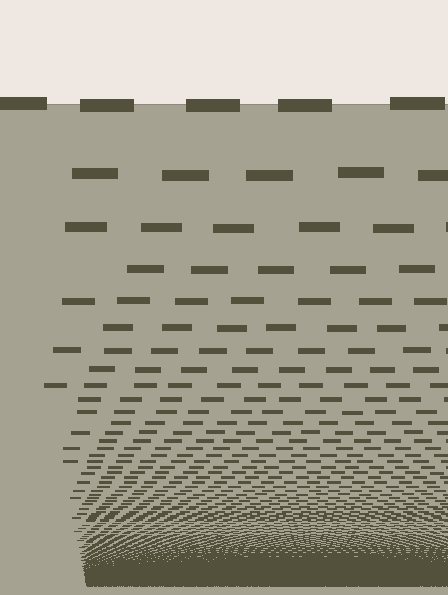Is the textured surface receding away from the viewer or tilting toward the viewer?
The surface appears to tilt toward the viewer. Texture elements get larger and sparser toward the top.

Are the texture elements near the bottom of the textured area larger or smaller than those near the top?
Smaller. The gradient is inverted — elements near the bottom are smaller and denser.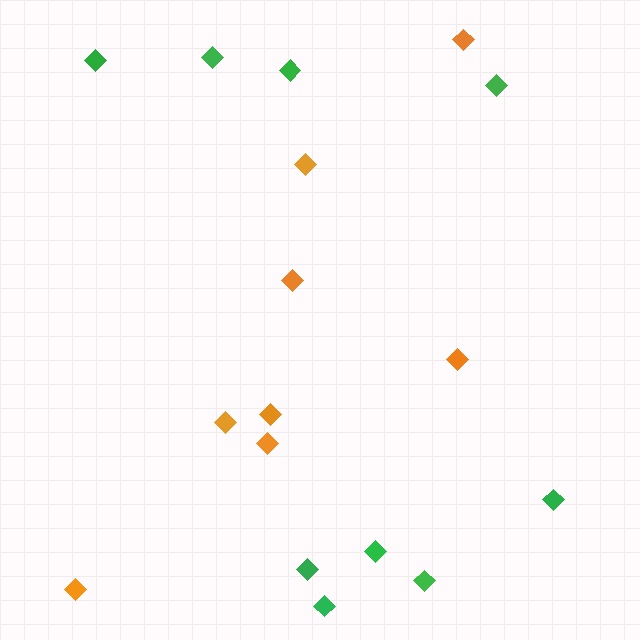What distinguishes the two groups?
There are 2 groups: one group of orange diamonds (8) and one group of green diamonds (9).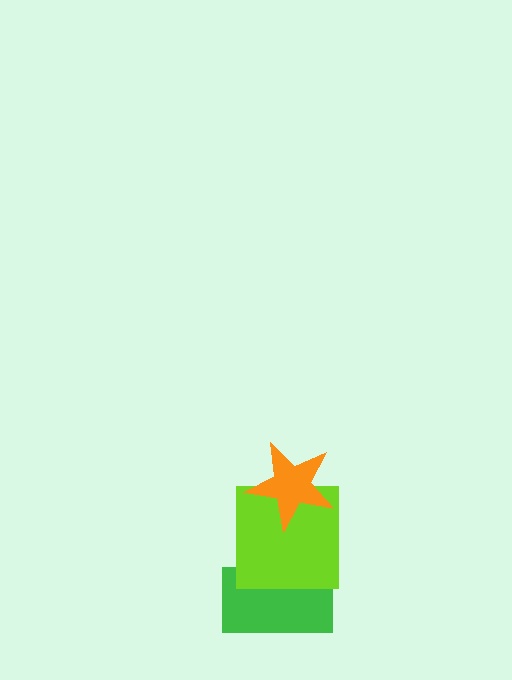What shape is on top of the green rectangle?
The lime square is on top of the green rectangle.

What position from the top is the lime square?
The lime square is 2nd from the top.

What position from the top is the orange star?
The orange star is 1st from the top.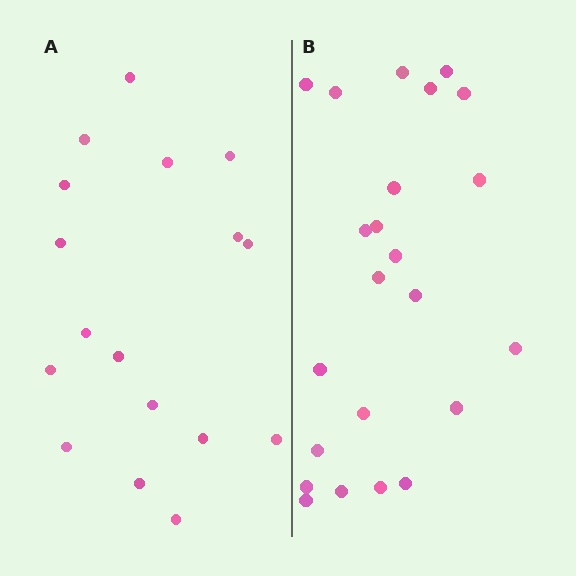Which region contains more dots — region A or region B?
Region B (the right region) has more dots.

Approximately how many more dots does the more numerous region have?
Region B has about 6 more dots than region A.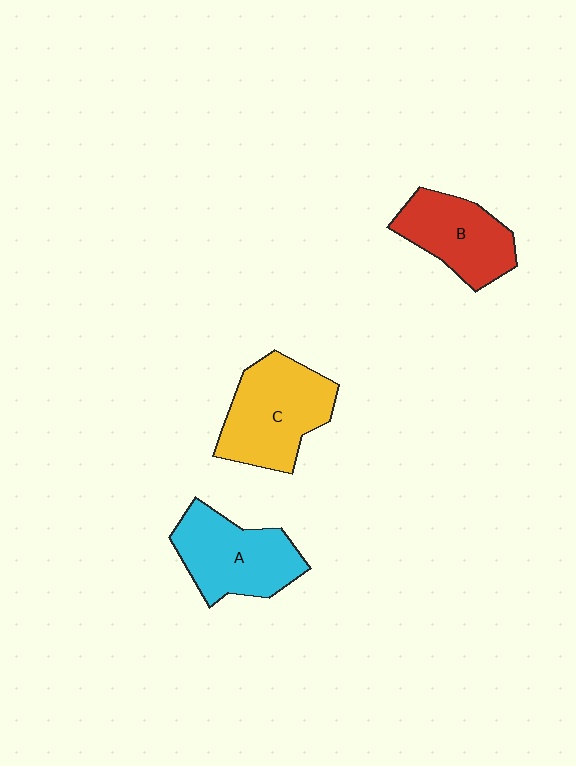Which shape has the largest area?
Shape C (yellow).